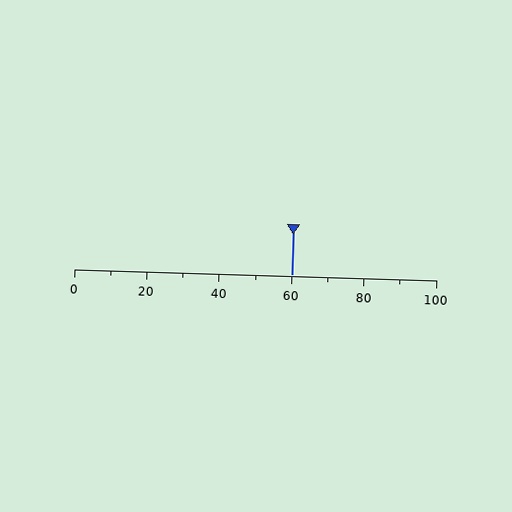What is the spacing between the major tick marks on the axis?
The major ticks are spaced 20 apart.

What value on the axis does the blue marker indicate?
The marker indicates approximately 60.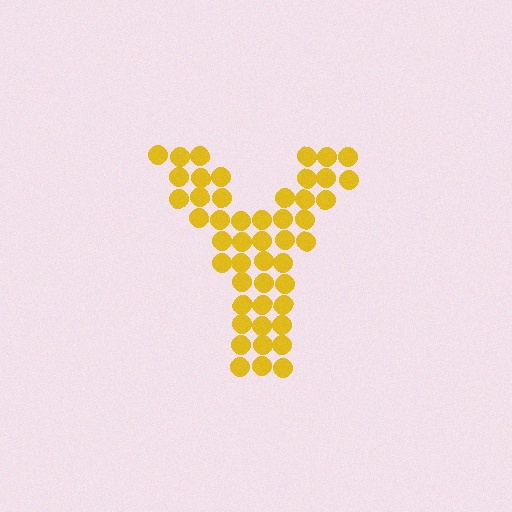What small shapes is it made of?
It is made of small circles.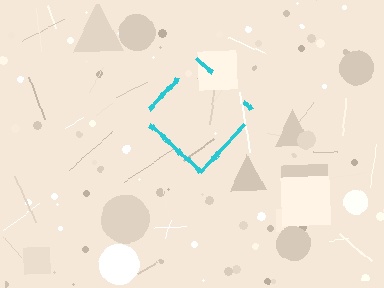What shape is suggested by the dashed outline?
The dashed outline suggests a diamond.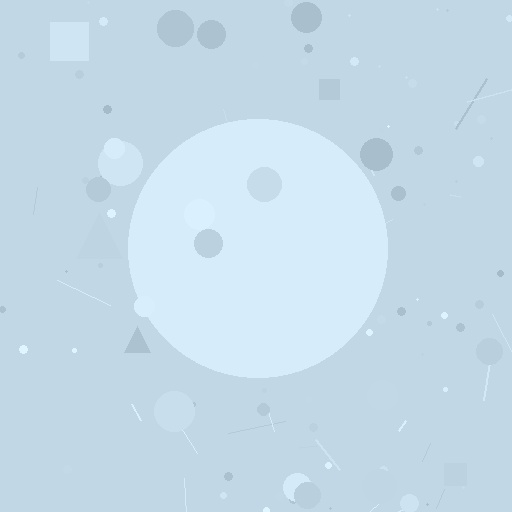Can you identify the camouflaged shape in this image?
The camouflaged shape is a circle.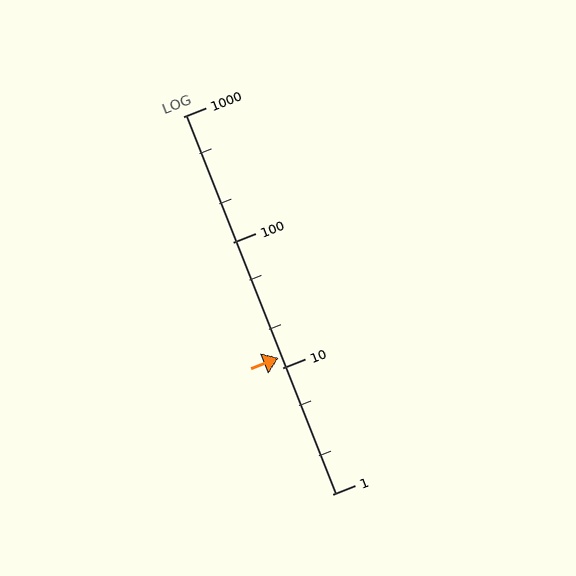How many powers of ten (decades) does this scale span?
The scale spans 3 decades, from 1 to 1000.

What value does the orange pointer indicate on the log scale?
The pointer indicates approximately 12.